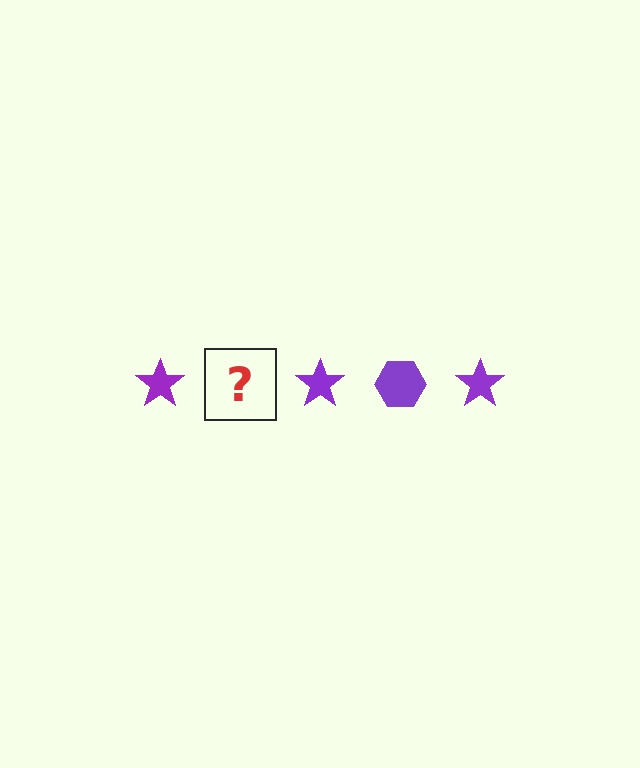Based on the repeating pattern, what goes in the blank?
The blank should be a purple hexagon.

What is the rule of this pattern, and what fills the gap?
The rule is that the pattern cycles through star, hexagon shapes in purple. The gap should be filled with a purple hexagon.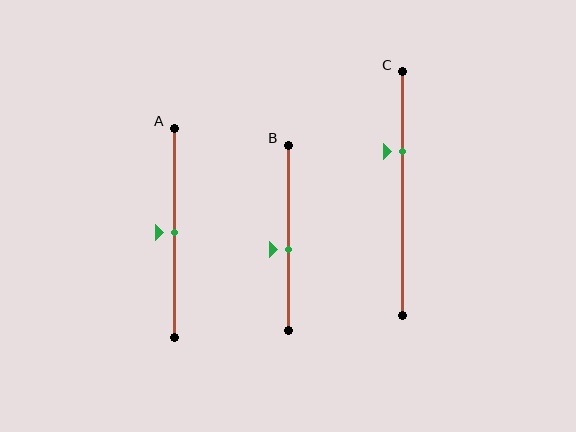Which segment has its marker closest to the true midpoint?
Segment A has its marker closest to the true midpoint.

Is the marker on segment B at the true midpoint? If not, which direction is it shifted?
No, the marker on segment B is shifted downward by about 6% of the segment length.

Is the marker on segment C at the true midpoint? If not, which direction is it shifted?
No, the marker on segment C is shifted upward by about 17% of the segment length.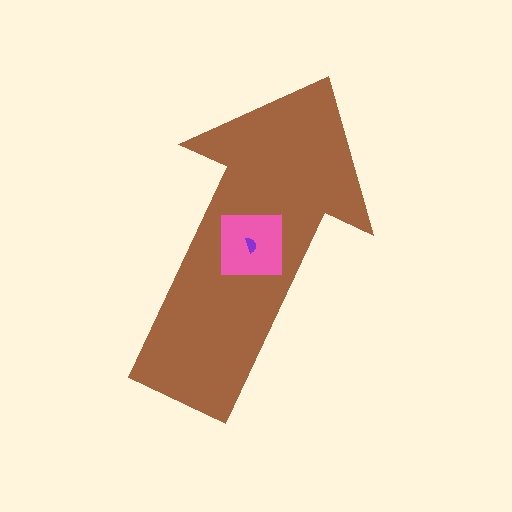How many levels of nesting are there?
3.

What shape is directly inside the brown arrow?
The pink square.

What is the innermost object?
The purple semicircle.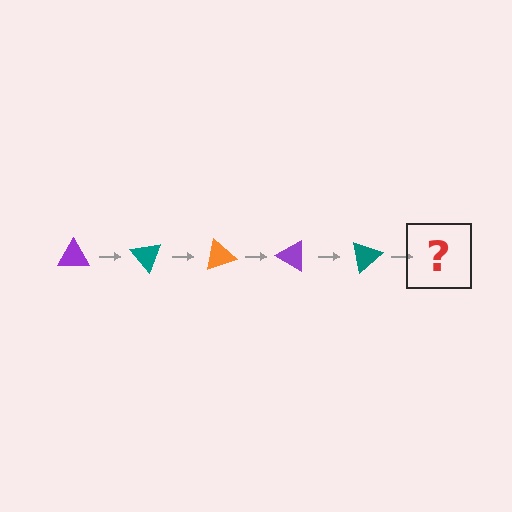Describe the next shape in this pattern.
It should be an orange triangle, rotated 250 degrees from the start.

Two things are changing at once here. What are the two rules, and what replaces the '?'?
The two rules are that it rotates 50 degrees each step and the color cycles through purple, teal, and orange. The '?' should be an orange triangle, rotated 250 degrees from the start.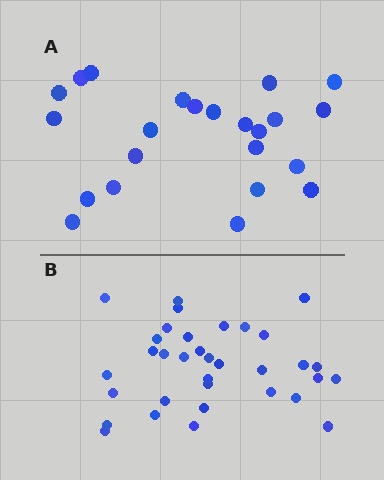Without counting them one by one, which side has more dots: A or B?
Region B (the bottom region) has more dots.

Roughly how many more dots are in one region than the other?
Region B has roughly 12 or so more dots than region A.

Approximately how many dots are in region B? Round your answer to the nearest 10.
About 30 dots. (The exact count is 34, which rounds to 30.)